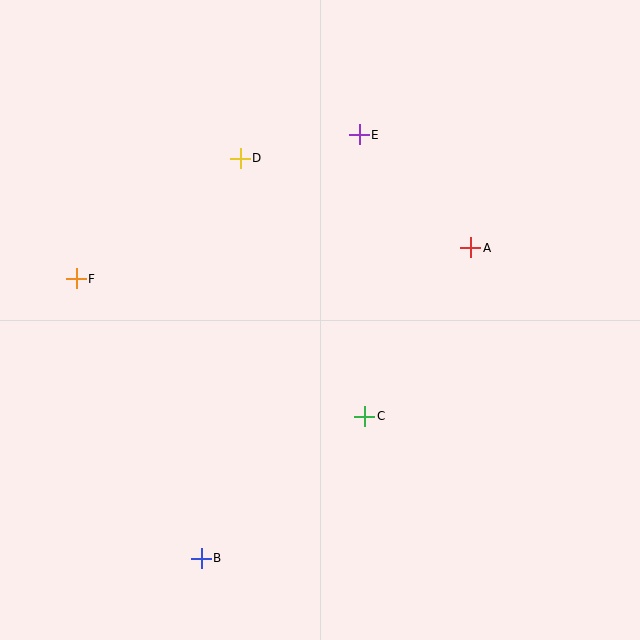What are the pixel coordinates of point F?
Point F is at (76, 278).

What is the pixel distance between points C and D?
The distance between C and D is 287 pixels.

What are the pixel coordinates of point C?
Point C is at (365, 416).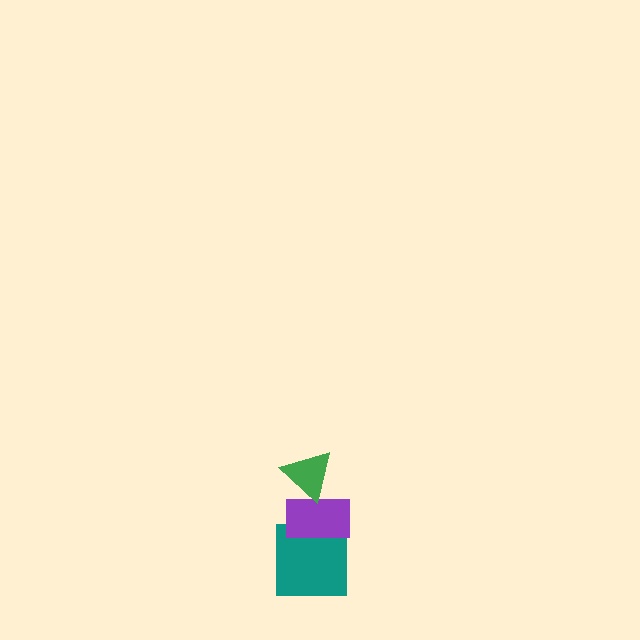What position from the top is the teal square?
The teal square is 3rd from the top.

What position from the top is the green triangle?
The green triangle is 1st from the top.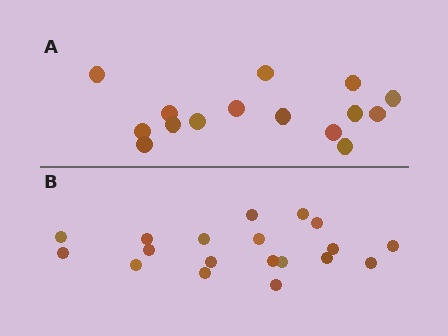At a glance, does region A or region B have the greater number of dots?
Region B (the bottom region) has more dots.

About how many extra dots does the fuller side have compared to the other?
Region B has about 4 more dots than region A.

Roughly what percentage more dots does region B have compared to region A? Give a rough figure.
About 25% more.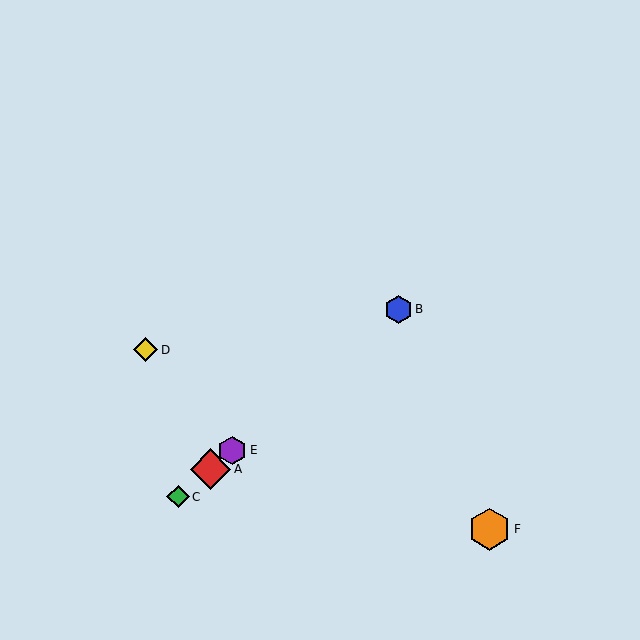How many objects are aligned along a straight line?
4 objects (A, B, C, E) are aligned along a straight line.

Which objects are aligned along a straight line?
Objects A, B, C, E are aligned along a straight line.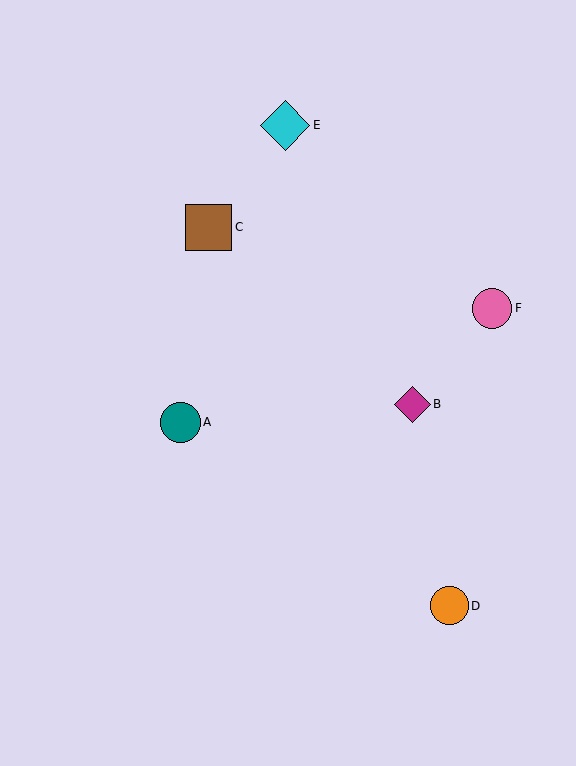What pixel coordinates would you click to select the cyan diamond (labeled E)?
Click at (285, 125) to select the cyan diamond E.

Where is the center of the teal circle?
The center of the teal circle is at (180, 422).